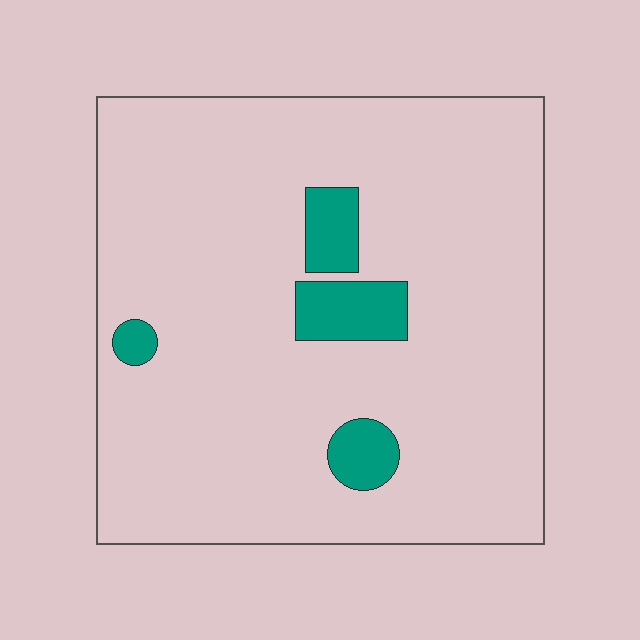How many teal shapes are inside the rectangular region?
4.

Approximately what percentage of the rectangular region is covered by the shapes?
Approximately 10%.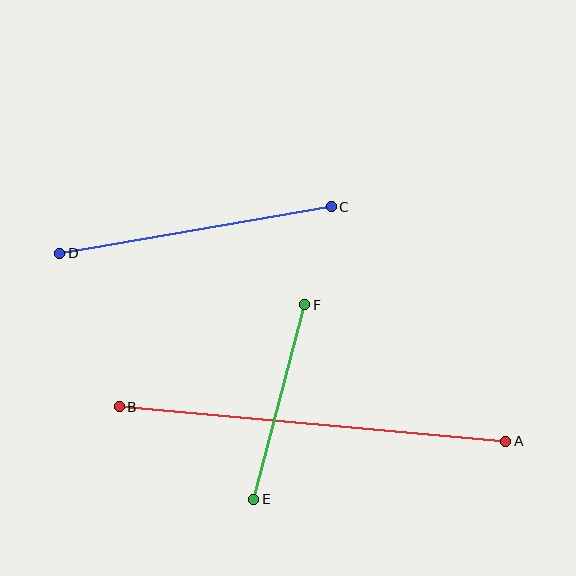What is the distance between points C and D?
The distance is approximately 276 pixels.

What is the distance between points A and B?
The distance is approximately 388 pixels.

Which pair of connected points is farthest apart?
Points A and B are farthest apart.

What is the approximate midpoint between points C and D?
The midpoint is at approximately (196, 230) pixels.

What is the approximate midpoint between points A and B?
The midpoint is at approximately (313, 424) pixels.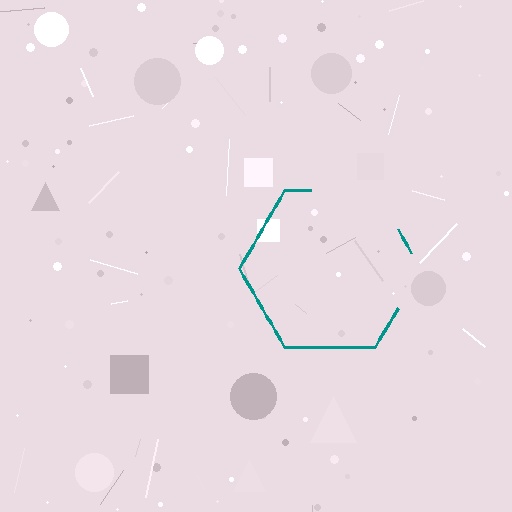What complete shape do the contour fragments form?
The contour fragments form a hexagon.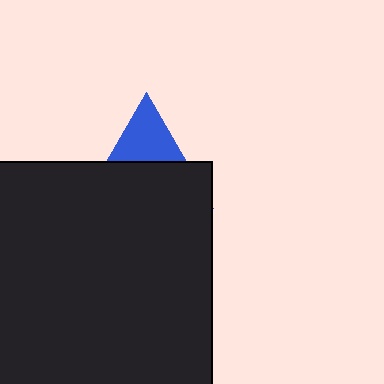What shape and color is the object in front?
The object in front is a black square.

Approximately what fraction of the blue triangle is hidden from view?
Roughly 65% of the blue triangle is hidden behind the black square.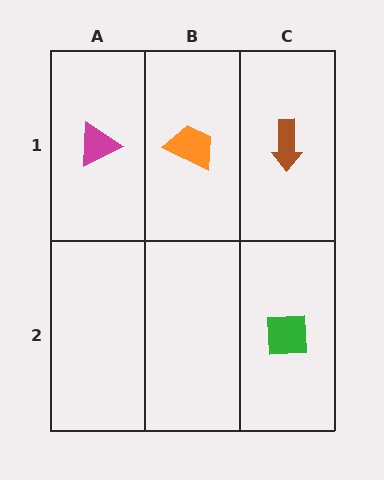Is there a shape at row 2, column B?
No, that cell is empty.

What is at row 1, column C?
A brown arrow.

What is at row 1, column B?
An orange trapezoid.